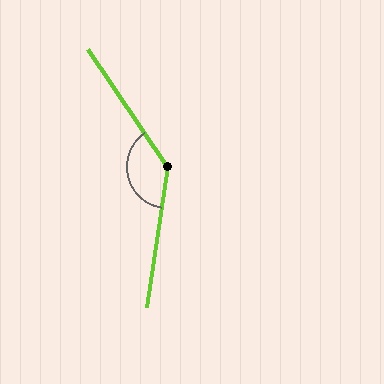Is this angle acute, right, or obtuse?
It is obtuse.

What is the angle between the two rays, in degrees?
Approximately 138 degrees.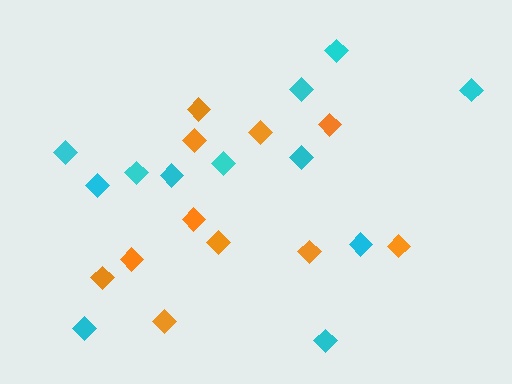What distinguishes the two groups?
There are 2 groups: one group of cyan diamonds (12) and one group of orange diamonds (11).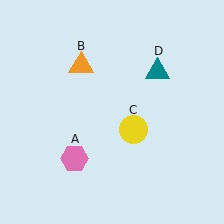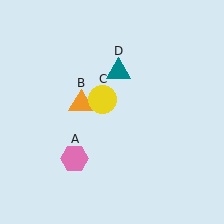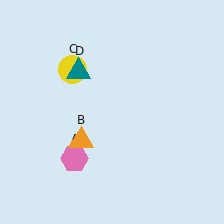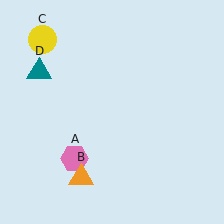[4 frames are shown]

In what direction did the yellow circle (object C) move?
The yellow circle (object C) moved up and to the left.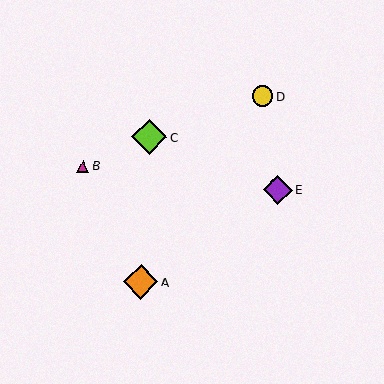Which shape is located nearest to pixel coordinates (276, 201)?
The purple diamond (labeled E) at (278, 190) is nearest to that location.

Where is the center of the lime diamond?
The center of the lime diamond is at (149, 137).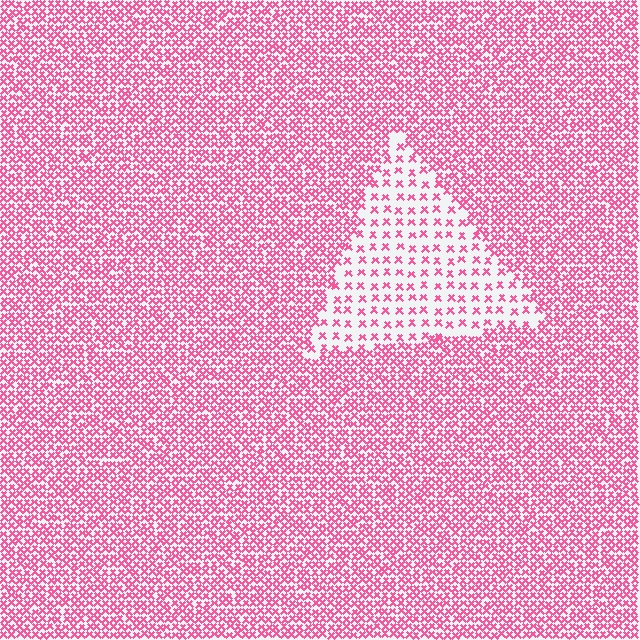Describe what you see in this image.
The image contains small pink elements arranged at two different densities. A triangle-shaped region is visible where the elements are less densely packed than the surrounding area.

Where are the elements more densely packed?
The elements are more densely packed outside the triangle boundary.